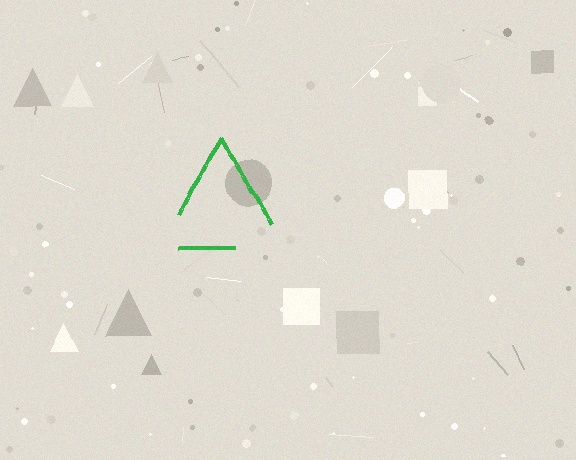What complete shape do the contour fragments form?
The contour fragments form a triangle.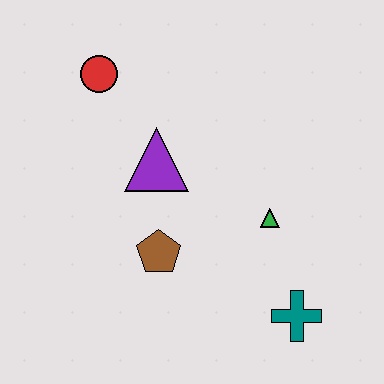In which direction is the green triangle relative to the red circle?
The green triangle is to the right of the red circle.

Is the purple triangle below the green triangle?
No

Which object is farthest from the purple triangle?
The teal cross is farthest from the purple triangle.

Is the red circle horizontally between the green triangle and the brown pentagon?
No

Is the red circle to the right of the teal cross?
No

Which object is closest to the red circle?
The purple triangle is closest to the red circle.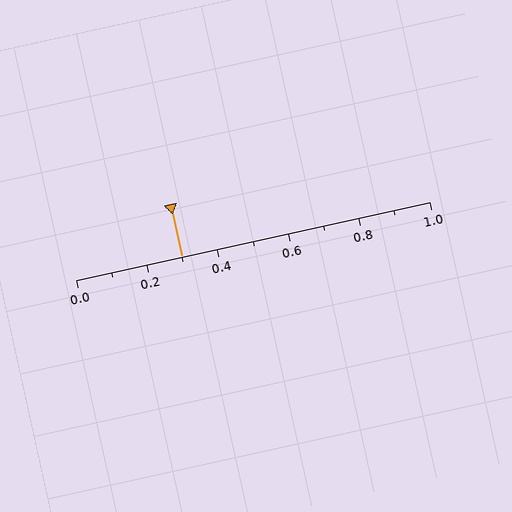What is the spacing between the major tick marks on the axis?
The major ticks are spaced 0.2 apart.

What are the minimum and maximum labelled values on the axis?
The axis runs from 0.0 to 1.0.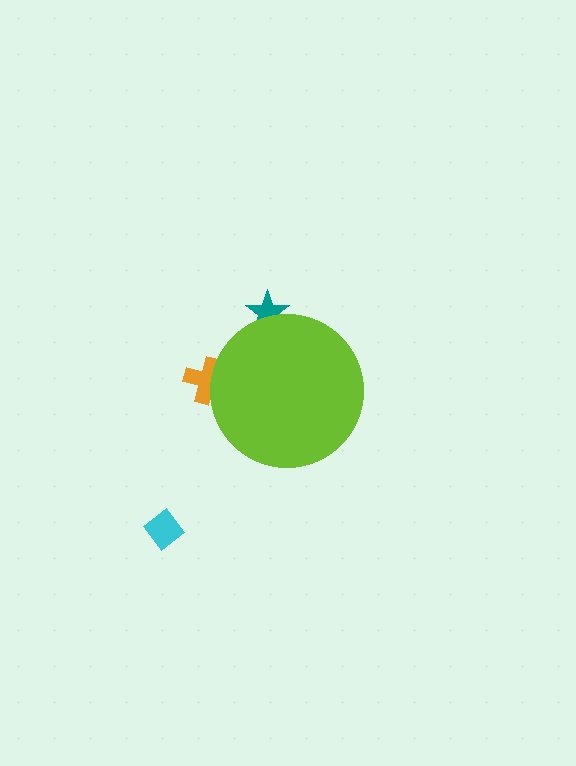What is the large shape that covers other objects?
A lime circle.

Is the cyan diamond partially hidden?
No, the cyan diamond is fully visible.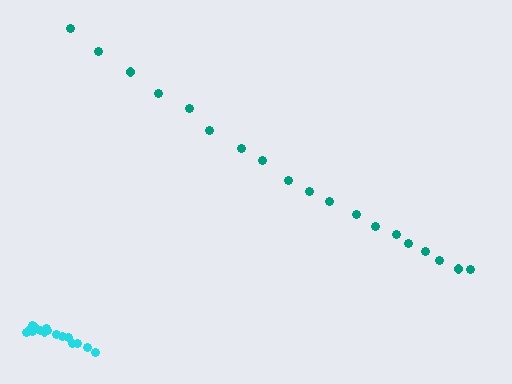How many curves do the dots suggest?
There are 2 distinct paths.